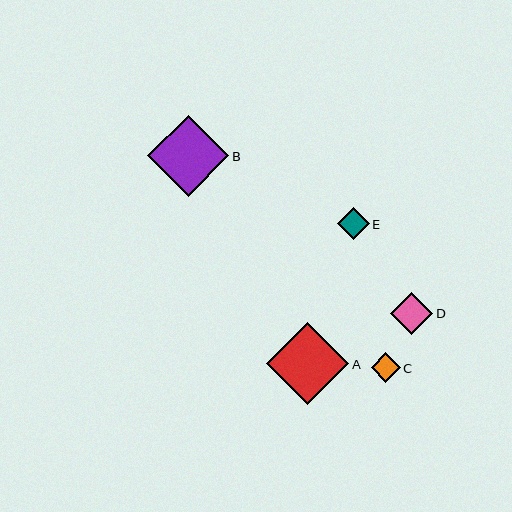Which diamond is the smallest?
Diamond C is the smallest with a size of approximately 29 pixels.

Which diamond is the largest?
Diamond A is the largest with a size of approximately 82 pixels.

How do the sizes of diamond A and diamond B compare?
Diamond A and diamond B are approximately the same size.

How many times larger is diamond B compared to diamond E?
Diamond B is approximately 2.5 times the size of diamond E.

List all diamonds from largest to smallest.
From largest to smallest: A, B, D, E, C.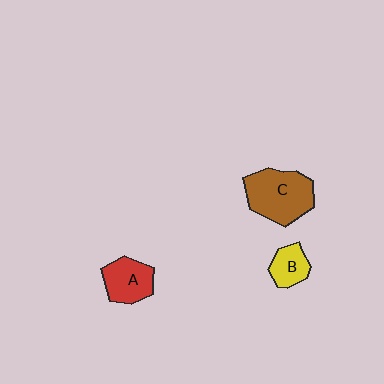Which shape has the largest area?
Shape C (brown).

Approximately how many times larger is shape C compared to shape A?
Approximately 1.6 times.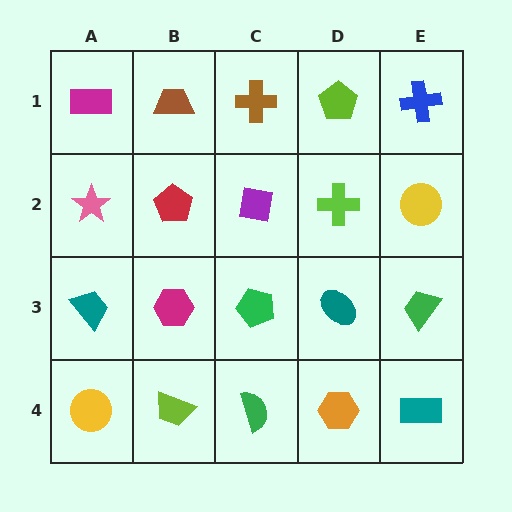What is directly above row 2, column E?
A blue cross.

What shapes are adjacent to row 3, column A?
A pink star (row 2, column A), a yellow circle (row 4, column A), a magenta hexagon (row 3, column B).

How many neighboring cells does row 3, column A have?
3.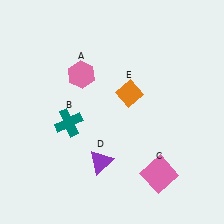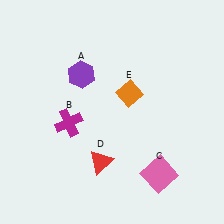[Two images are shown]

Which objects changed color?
A changed from pink to purple. B changed from teal to magenta. D changed from purple to red.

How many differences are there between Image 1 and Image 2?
There are 3 differences between the two images.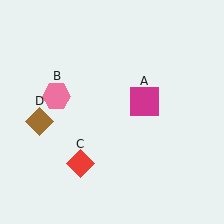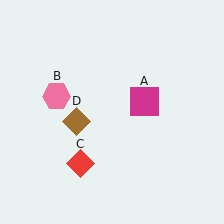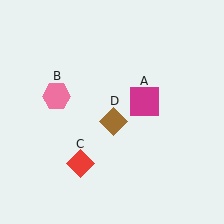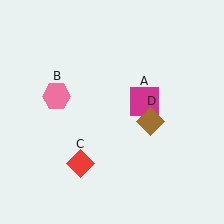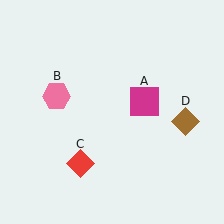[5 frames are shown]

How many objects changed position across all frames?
1 object changed position: brown diamond (object D).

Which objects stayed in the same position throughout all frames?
Magenta square (object A) and pink hexagon (object B) and red diamond (object C) remained stationary.